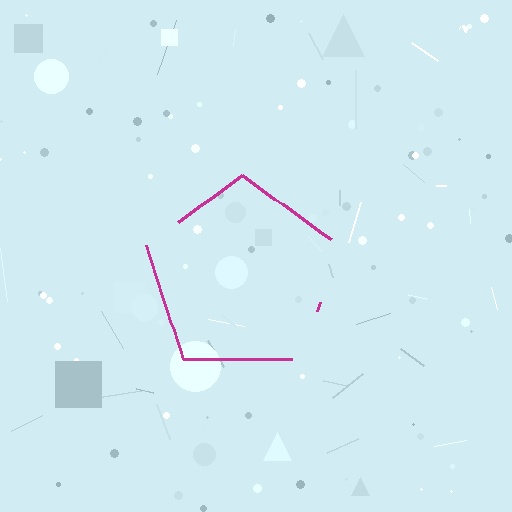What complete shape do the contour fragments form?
The contour fragments form a pentagon.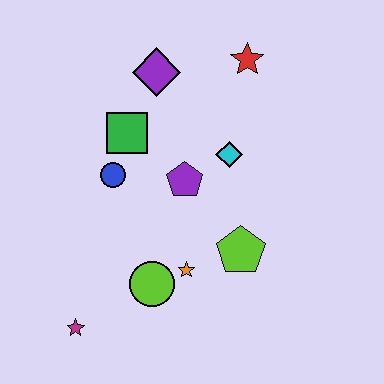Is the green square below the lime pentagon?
No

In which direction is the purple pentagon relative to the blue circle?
The purple pentagon is to the right of the blue circle.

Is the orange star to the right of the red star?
No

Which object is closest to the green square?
The blue circle is closest to the green square.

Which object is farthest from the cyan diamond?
The magenta star is farthest from the cyan diamond.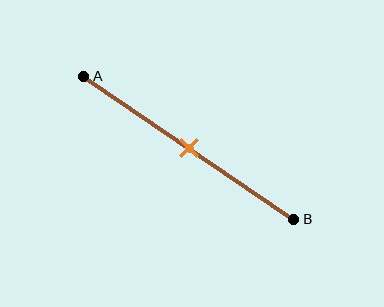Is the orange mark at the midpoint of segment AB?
Yes, the mark is approximately at the midpoint.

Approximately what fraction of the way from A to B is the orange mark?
The orange mark is approximately 50% of the way from A to B.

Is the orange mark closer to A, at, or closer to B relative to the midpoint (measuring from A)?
The orange mark is approximately at the midpoint of segment AB.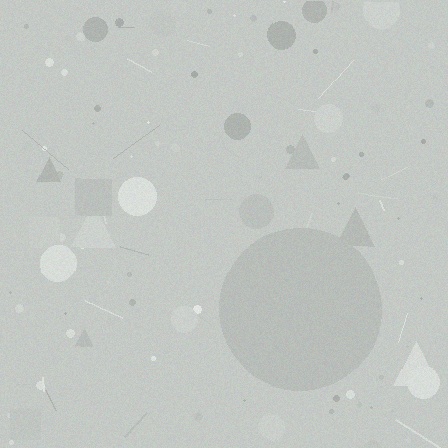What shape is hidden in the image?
A circle is hidden in the image.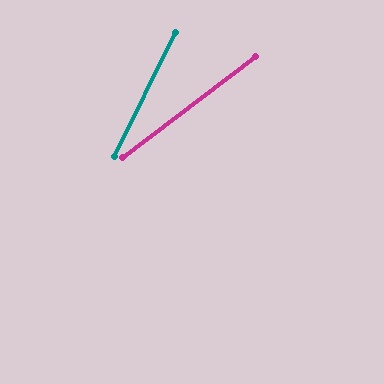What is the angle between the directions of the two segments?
Approximately 27 degrees.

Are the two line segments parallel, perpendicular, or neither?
Neither parallel nor perpendicular — they differ by about 27°.